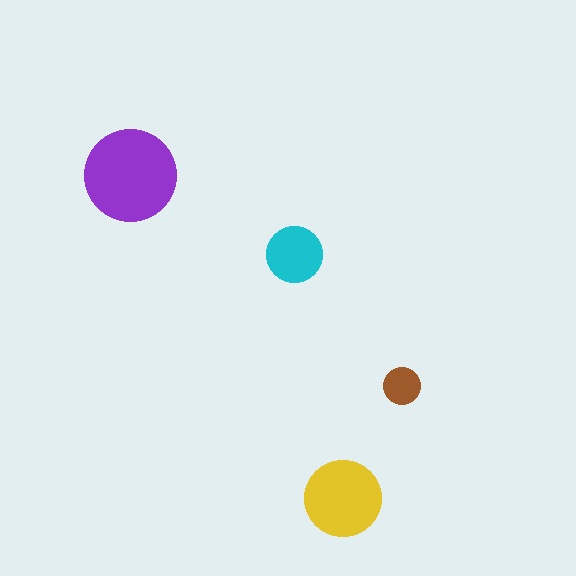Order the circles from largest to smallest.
the purple one, the yellow one, the cyan one, the brown one.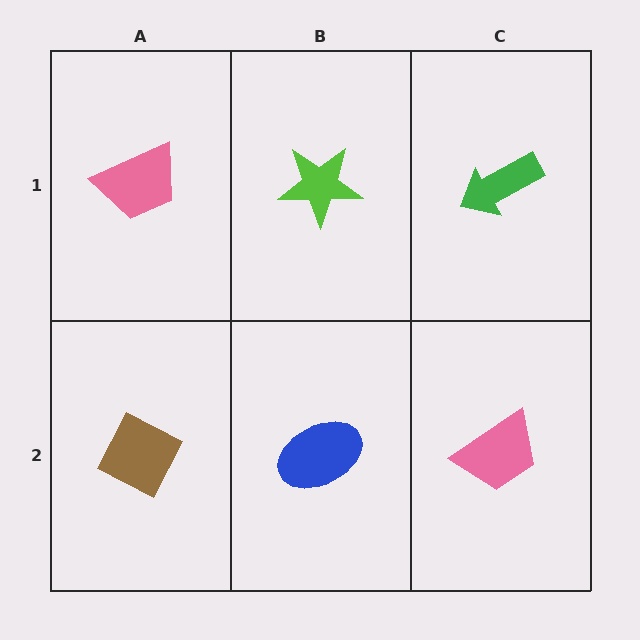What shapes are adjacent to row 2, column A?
A pink trapezoid (row 1, column A), a blue ellipse (row 2, column B).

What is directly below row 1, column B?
A blue ellipse.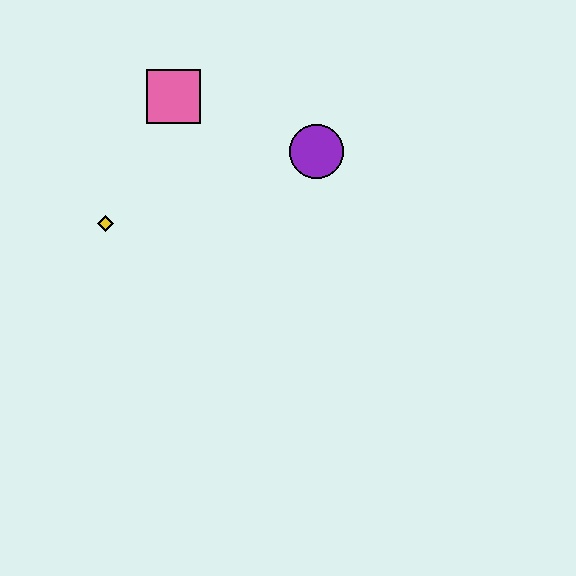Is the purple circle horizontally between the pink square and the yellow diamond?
No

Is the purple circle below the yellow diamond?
No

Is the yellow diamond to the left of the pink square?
Yes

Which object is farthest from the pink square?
The purple circle is farthest from the pink square.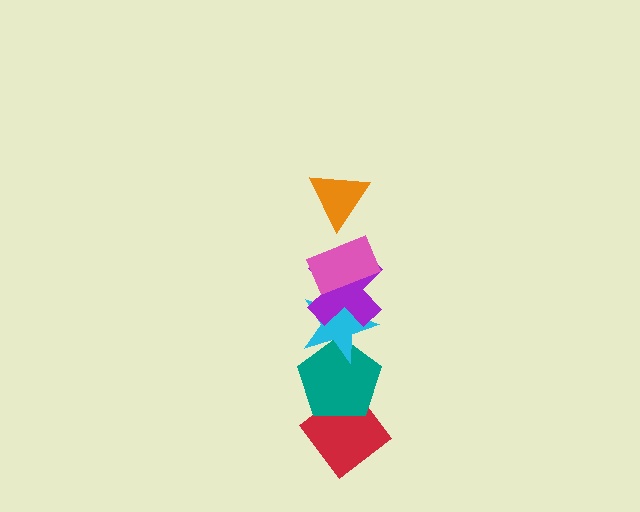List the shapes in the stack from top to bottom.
From top to bottom: the orange triangle, the pink rectangle, the purple cross, the cyan star, the teal pentagon, the red diamond.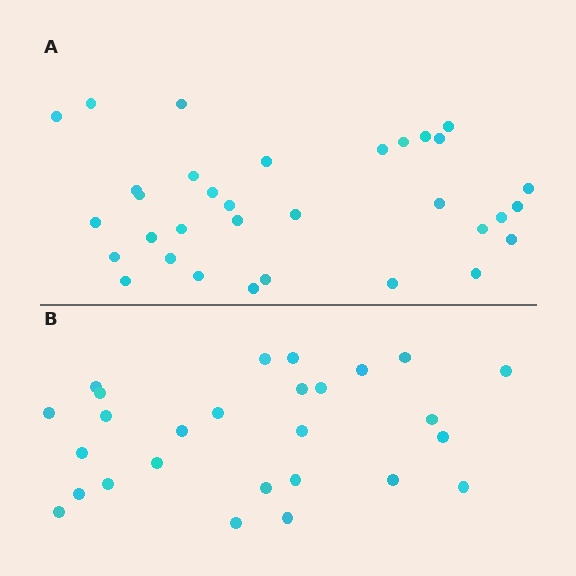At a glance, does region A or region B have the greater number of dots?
Region A (the top region) has more dots.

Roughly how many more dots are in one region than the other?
Region A has about 6 more dots than region B.